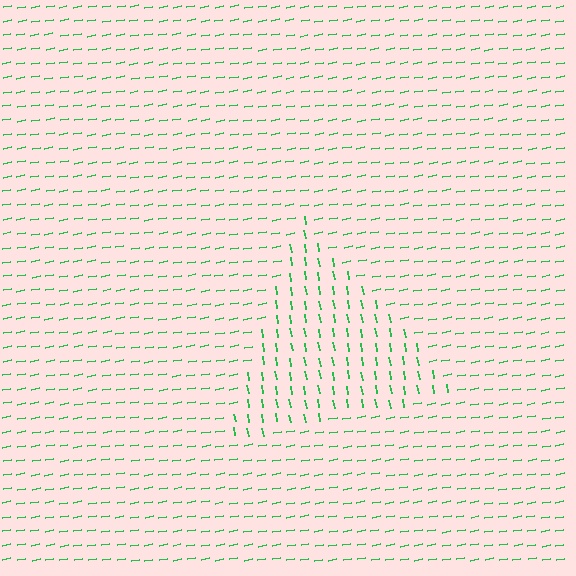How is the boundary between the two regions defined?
The boundary is defined purely by a change in line orientation (approximately 90 degrees difference). All lines are the same color and thickness.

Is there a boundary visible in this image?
Yes, there is a texture boundary formed by a change in line orientation.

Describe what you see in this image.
The image is filled with small green line segments. A triangle region in the image has lines oriented differently from the surrounding lines, creating a visible texture boundary.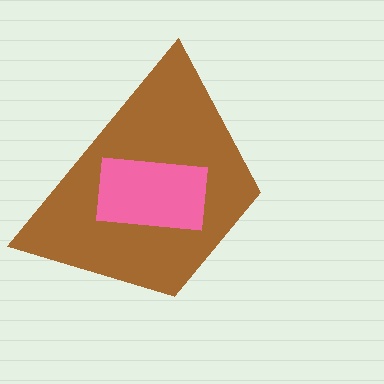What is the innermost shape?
The pink rectangle.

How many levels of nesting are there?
2.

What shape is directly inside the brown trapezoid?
The pink rectangle.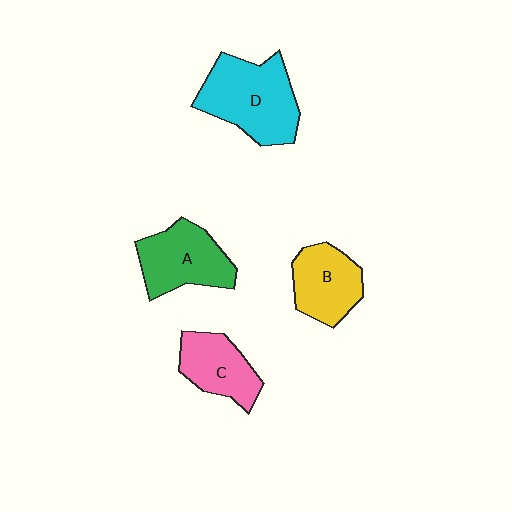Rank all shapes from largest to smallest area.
From largest to smallest: D (cyan), A (green), B (yellow), C (pink).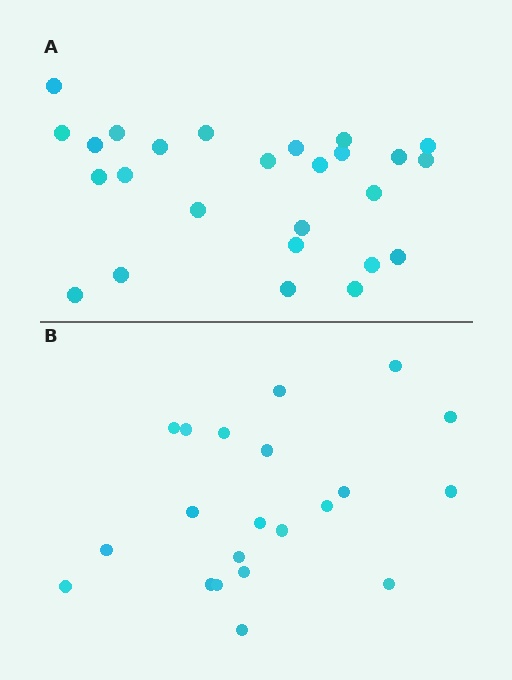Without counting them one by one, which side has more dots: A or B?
Region A (the top region) has more dots.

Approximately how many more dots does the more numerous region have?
Region A has about 5 more dots than region B.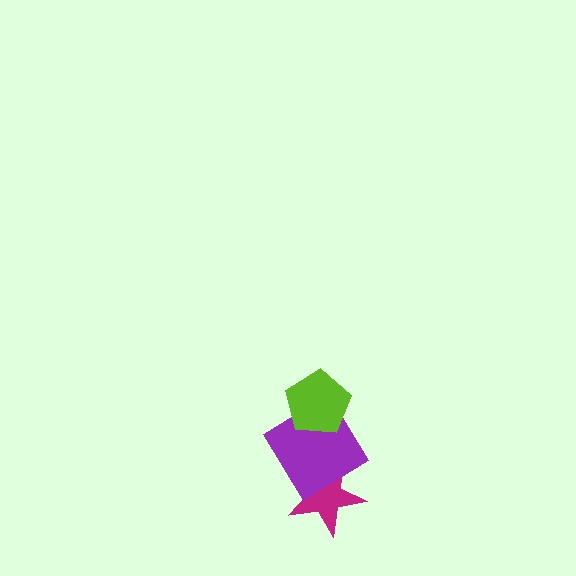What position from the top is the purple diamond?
The purple diamond is 2nd from the top.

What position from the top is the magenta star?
The magenta star is 3rd from the top.